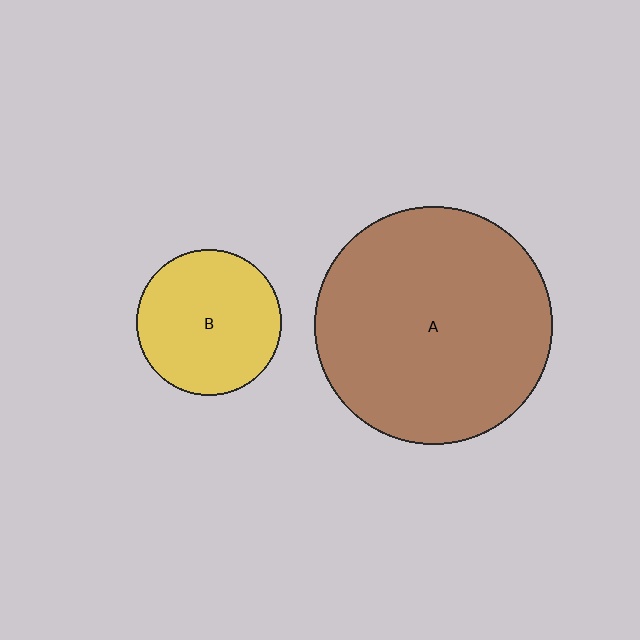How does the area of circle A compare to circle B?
Approximately 2.7 times.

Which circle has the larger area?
Circle A (brown).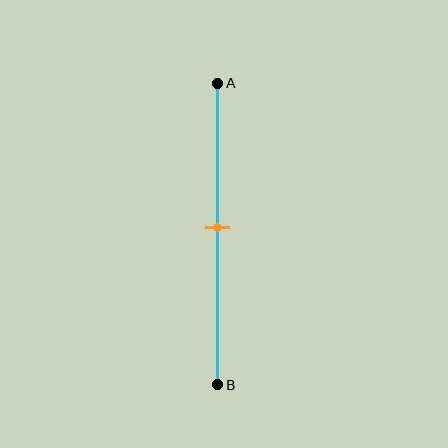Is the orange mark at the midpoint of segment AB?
Yes, the mark is approximately at the midpoint.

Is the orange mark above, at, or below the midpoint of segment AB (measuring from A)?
The orange mark is approximately at the midpoint of segment AB.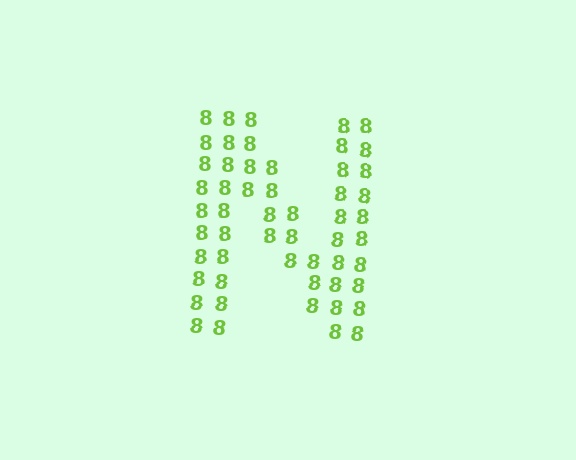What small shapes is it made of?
It is made of small digit 8's.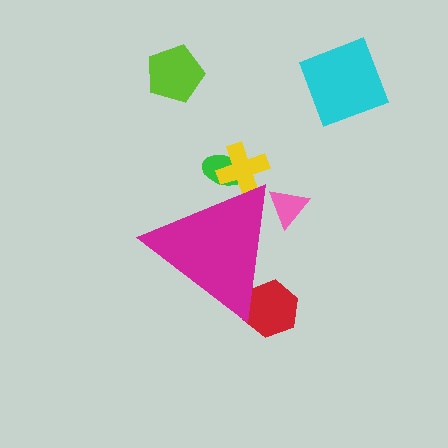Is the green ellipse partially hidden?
Yes, the green ellipse is partially hidden behind the magenta triangle.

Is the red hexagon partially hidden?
Yes, the red hexagon is partially hidden behind the magenta triangle.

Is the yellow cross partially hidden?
Yes, the yellow cross is partially hidden behind the magenta triangle.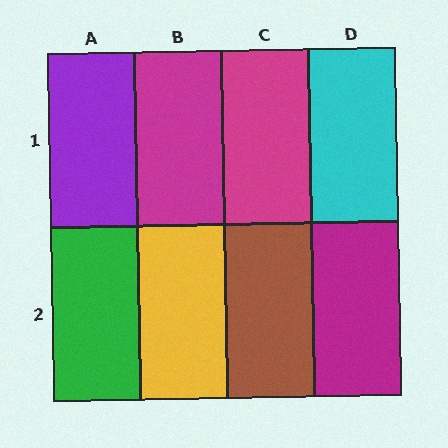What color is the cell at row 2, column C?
Brown.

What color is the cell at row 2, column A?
Green.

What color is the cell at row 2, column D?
Magenta.